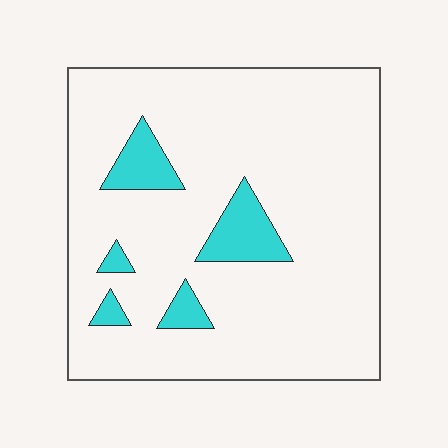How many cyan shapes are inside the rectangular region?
5.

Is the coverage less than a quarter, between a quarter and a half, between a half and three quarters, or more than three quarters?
Less than a quarter.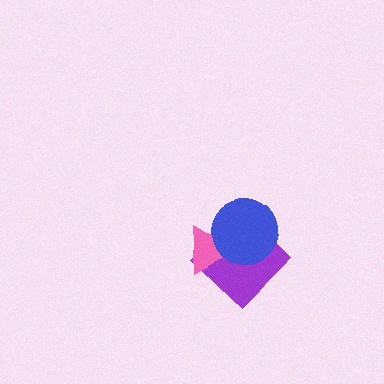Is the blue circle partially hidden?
No, no other shape covers it.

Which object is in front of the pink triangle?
The blue circle is in front of the pink triangle.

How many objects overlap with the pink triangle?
2 objects overlap with the pink triangle.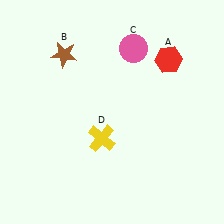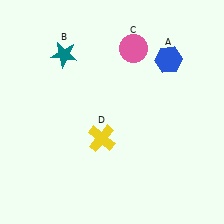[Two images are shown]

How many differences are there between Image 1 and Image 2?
There are 2 differences between the two images.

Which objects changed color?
A changed from red to blue. B changed from brown to teal.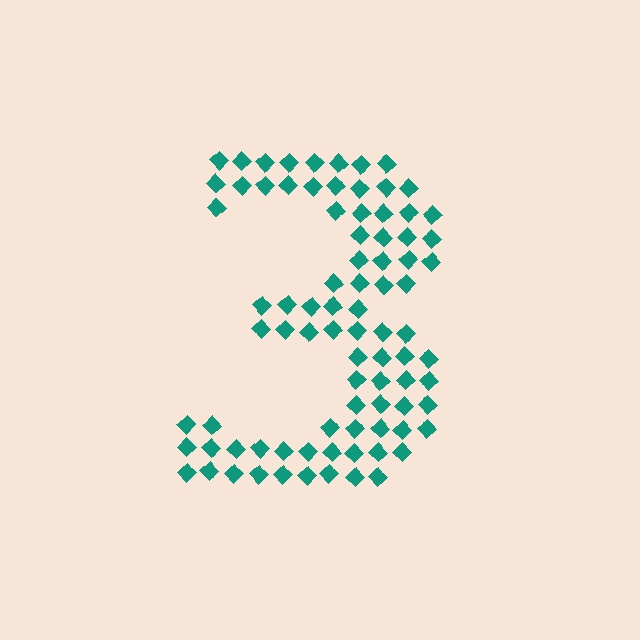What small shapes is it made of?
It is made of small diamonds.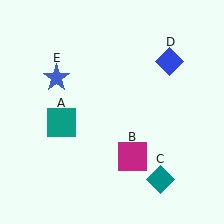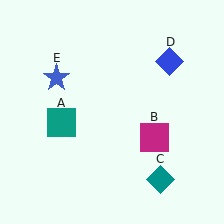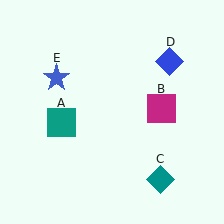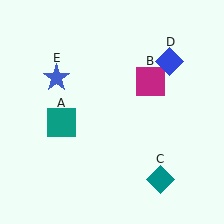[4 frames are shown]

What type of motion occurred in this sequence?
The magenta square (object B) rotated counterclockwise around the center of the scene.